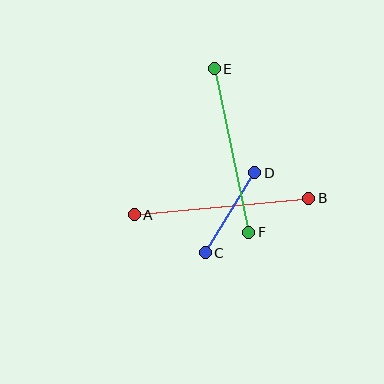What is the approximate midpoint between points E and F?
The midpoint is at approximately (231, 151) pixels.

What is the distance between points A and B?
The distance is approximately 175 pixels.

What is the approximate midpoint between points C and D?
The midpoint is at approximately (230, 213) pixels.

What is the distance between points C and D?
The distance is approximately 94 pixels.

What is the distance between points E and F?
The distance is approximately 167 pixels.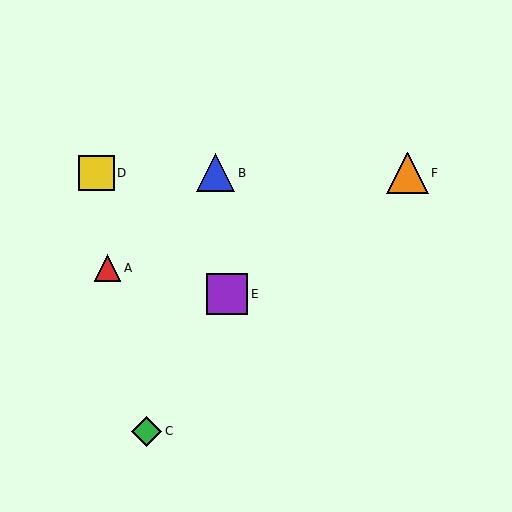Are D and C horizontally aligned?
No, D is at y≈173 and C is at y≈432.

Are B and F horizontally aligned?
Yes, both are at y≈173.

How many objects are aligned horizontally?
3 objects (B, D, F) are aligned horizontally.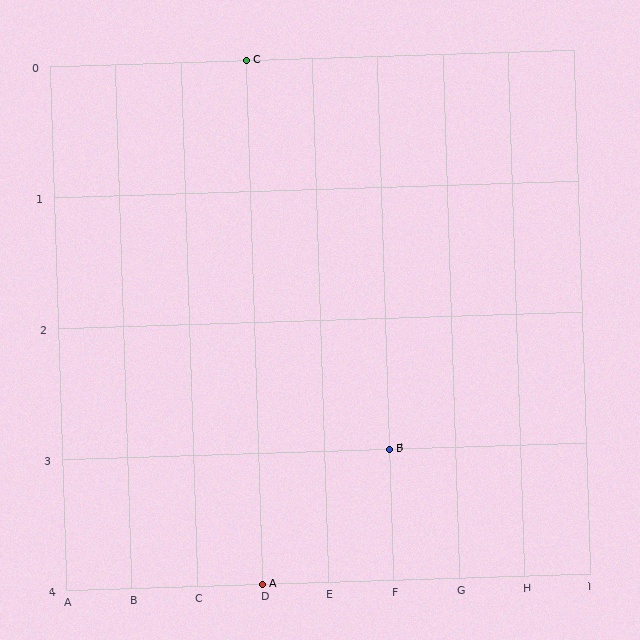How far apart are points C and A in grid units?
Points C and A are 4 rows apart.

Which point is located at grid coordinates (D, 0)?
Point C is at (D, 0).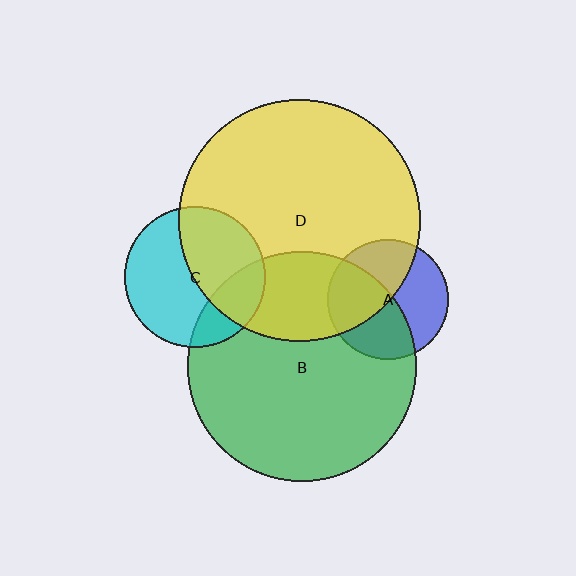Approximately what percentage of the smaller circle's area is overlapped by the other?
Approximately 50%.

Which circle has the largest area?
Circle D (yellow).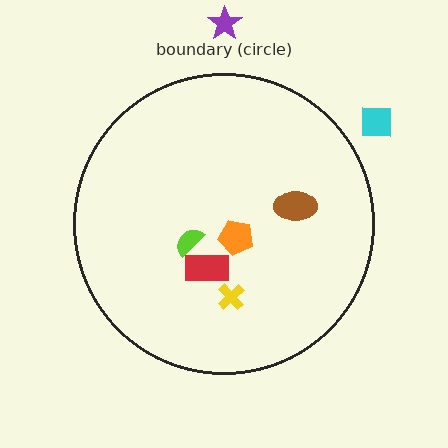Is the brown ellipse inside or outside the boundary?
Inside.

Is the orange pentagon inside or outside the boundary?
Inside.